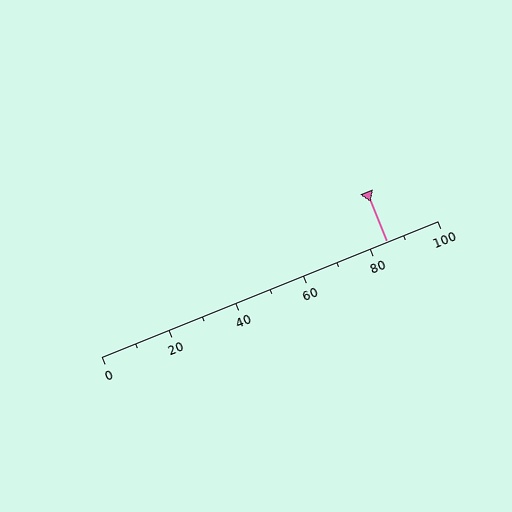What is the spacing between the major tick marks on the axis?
The major ticks are spaced 20 apart.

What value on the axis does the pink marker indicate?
The marker indicates approximately 85.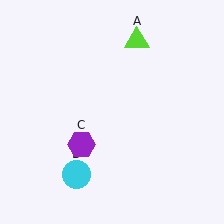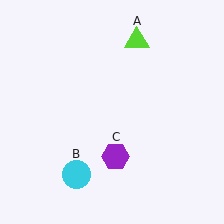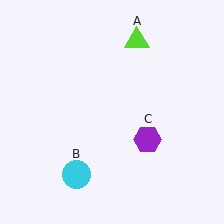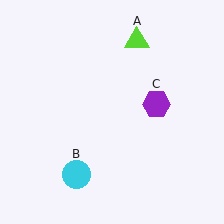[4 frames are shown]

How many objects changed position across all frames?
1 object changed position: purple hexagon (object C).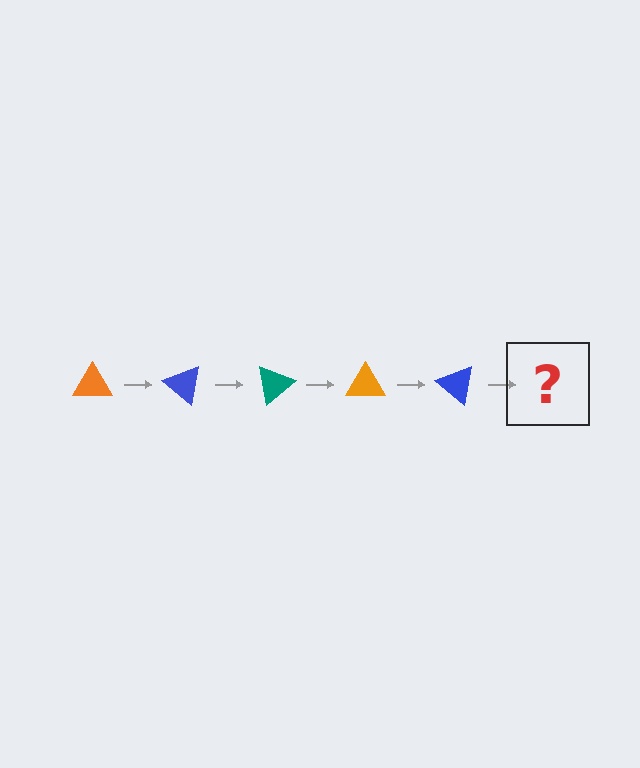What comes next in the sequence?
The next element should be a teal triangle, rotated 200 degrees from the start.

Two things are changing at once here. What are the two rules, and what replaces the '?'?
The two rules are that it rotates 40 degrees each step and the color cycles through orange, blue, and teal. The '?' should be a teal triangle, rotated 200 degrees from the start.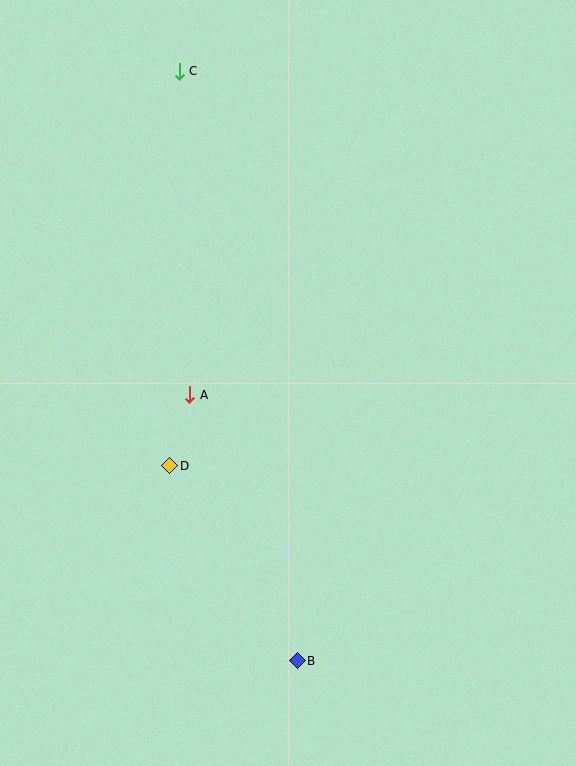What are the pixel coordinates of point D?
Point D is at (170, 466).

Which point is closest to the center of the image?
Point A at (189, 395) is closest to the center.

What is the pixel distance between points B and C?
The distance between B and C is 601 pixels.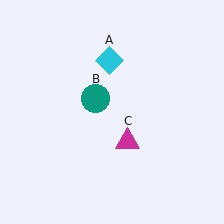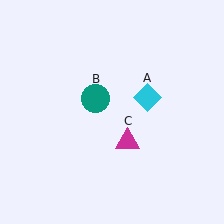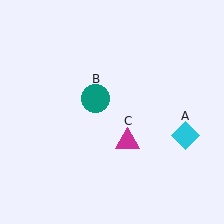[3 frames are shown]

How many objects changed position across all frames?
1 object changed position: cyan diamond (object A).